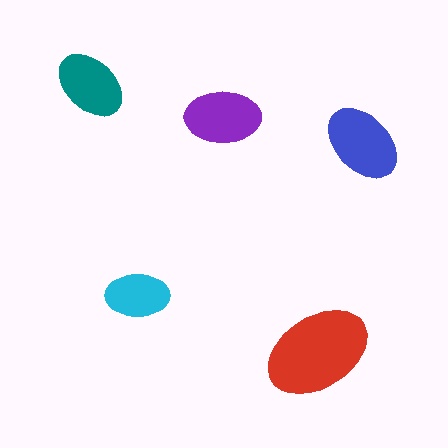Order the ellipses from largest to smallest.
the red one, the blue one, the purple one, the teal one, the cyan one.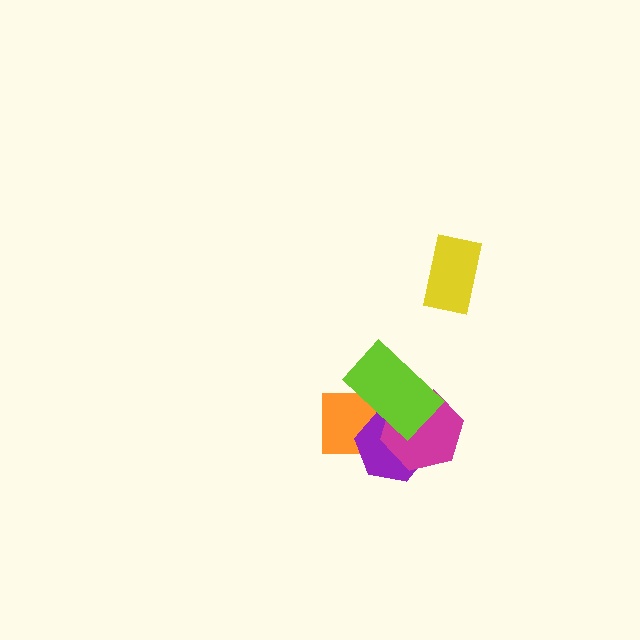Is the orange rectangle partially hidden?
Yes, it is partially covered by another shape.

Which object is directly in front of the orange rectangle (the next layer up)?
The purple hexagon is directly in front of the orange rectangle.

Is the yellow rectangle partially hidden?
No, no other shape covers it.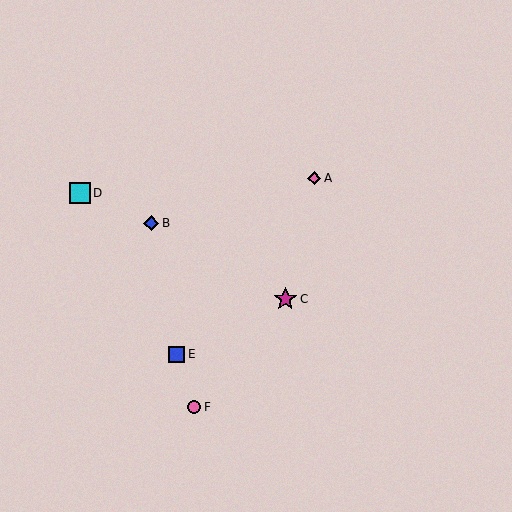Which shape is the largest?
The magenta star (labeled C) is the largest.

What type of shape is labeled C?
Shape C is a magenta star.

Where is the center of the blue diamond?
The center of the blue diamond is at (151, 223).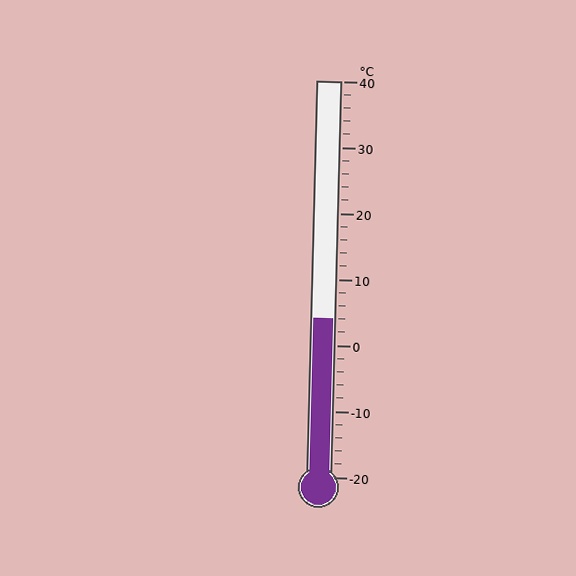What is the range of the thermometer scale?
The thermometer scale ranges from -20°C to 40°C.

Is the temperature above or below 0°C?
The temperature is above 0°C.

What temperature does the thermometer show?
The thermometer shows approximately 4°C.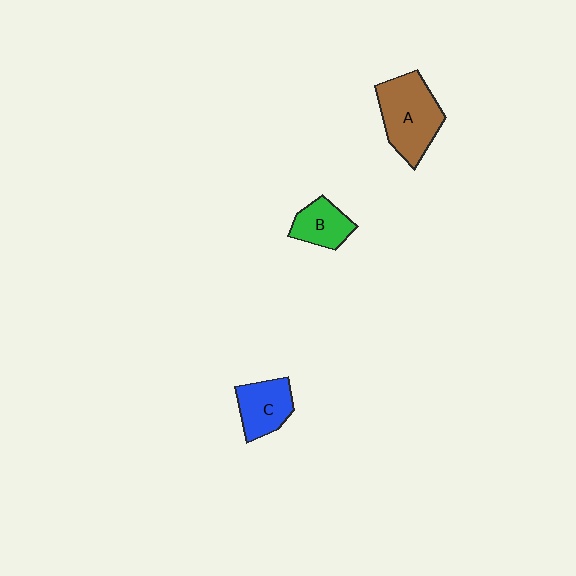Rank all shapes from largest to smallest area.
From largest to smallest: A (brown), C (blue), B (green).